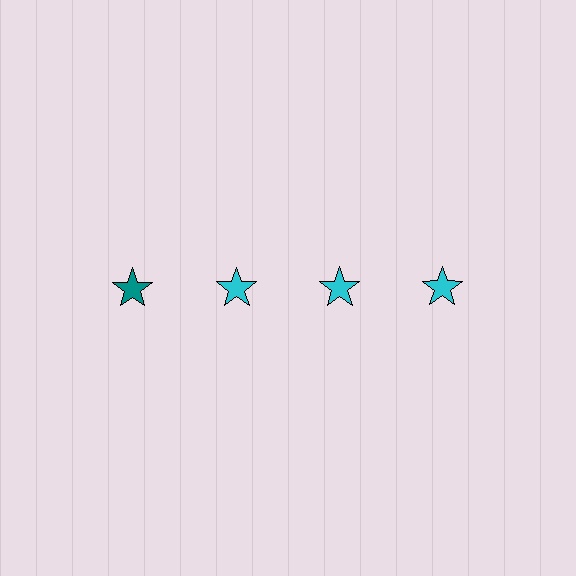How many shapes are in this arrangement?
There are 4 shapes arranged in a grid pattern.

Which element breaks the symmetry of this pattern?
The teal star in the top row, leftmost column breaks the symmetry. All other shapes are cyan stars.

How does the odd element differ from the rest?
It has a different color: teal instead of cyan.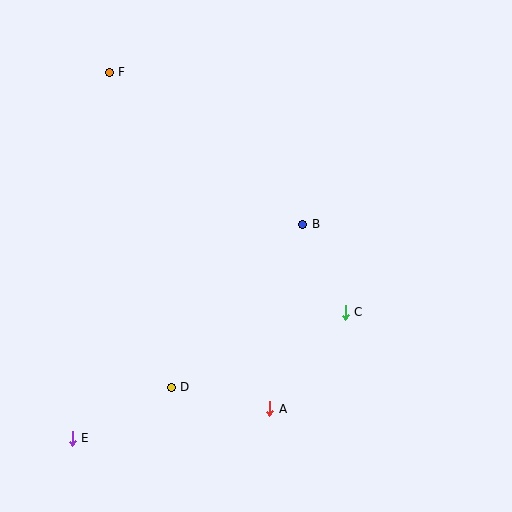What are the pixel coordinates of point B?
Point B is at (303, 224).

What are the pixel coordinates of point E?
Point E is at (72, 438).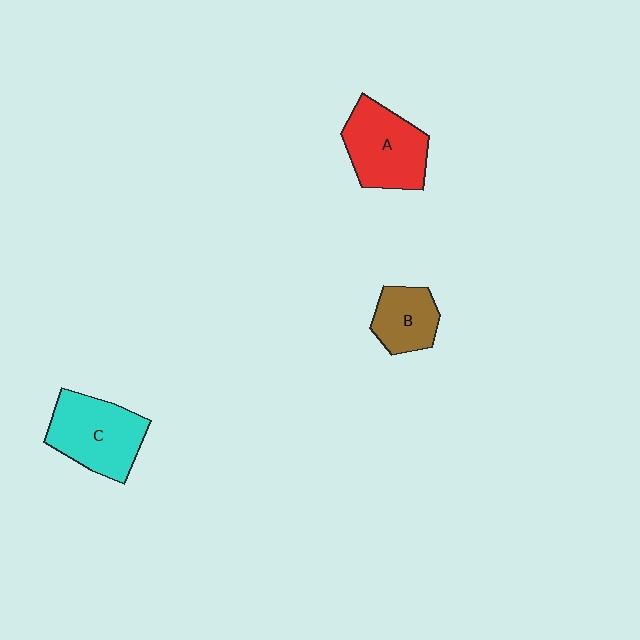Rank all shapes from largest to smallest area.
From largest to smallest: C (cyan), A (red), B (brown).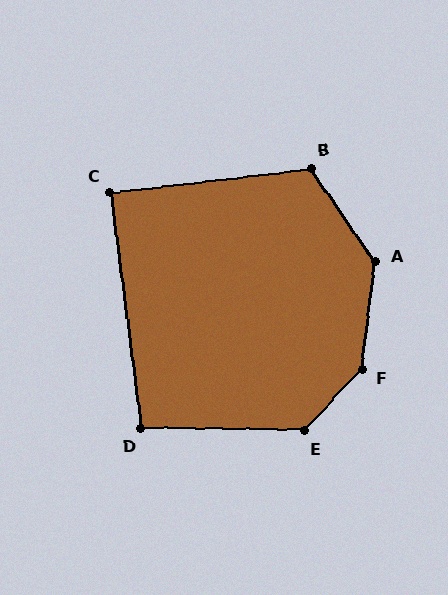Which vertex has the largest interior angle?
F, at approximately 144 degrees.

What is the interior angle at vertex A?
Approximately 138 degrees (obtuse).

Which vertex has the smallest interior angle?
C, at approximately 89 degrees.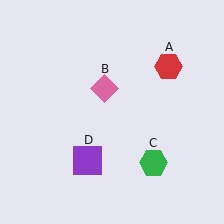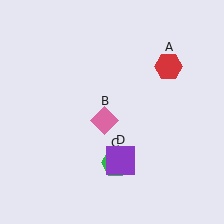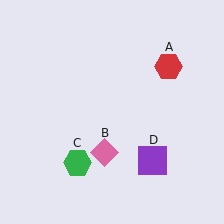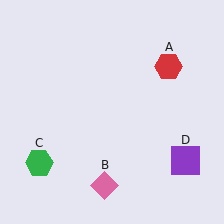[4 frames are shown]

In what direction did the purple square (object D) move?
The purple square (object D) moved right.